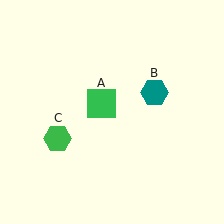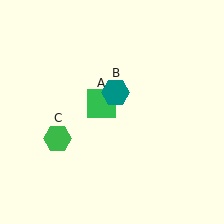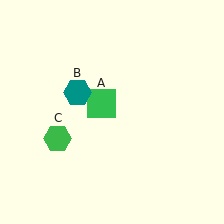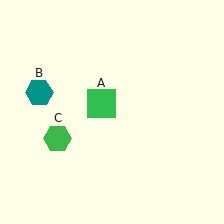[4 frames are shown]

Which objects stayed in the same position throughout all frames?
Green square (object A) and green hexagon (object C) remained stationary.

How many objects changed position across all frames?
1 object changed position: teal hexagon (object B).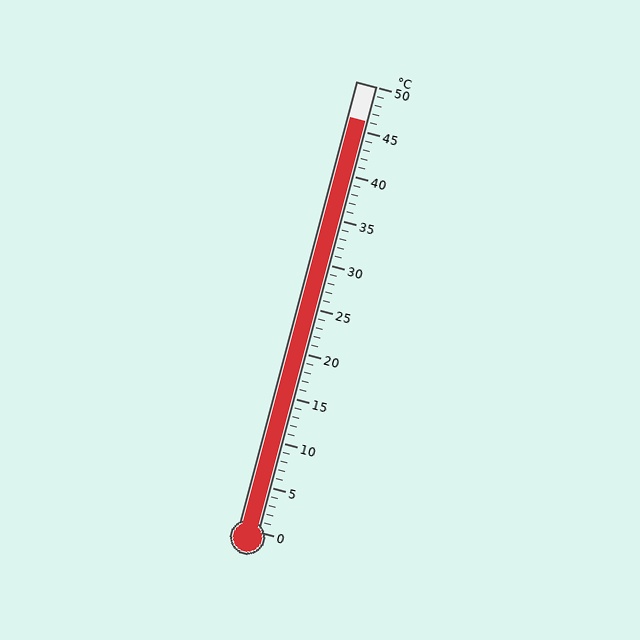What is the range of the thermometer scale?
The thermometer scale ranges from 0°C to 50°C.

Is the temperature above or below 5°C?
The temperature is above 5°C.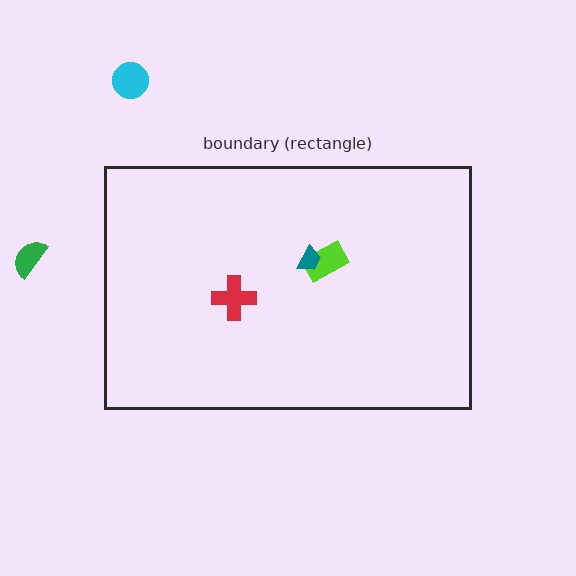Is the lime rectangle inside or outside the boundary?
Inside.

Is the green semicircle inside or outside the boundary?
Outside.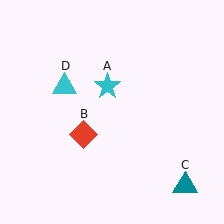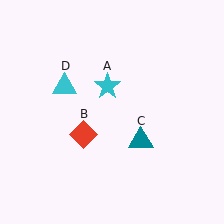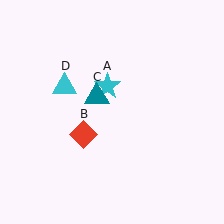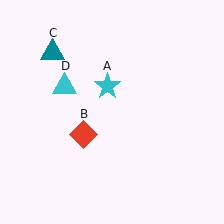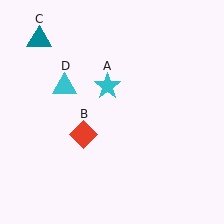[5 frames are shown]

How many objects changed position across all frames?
1 object changed position: teal triangle (object C).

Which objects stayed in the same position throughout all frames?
Cyan star (object A) and red diamond (object B) and cyan triangle (object D) remained stationary.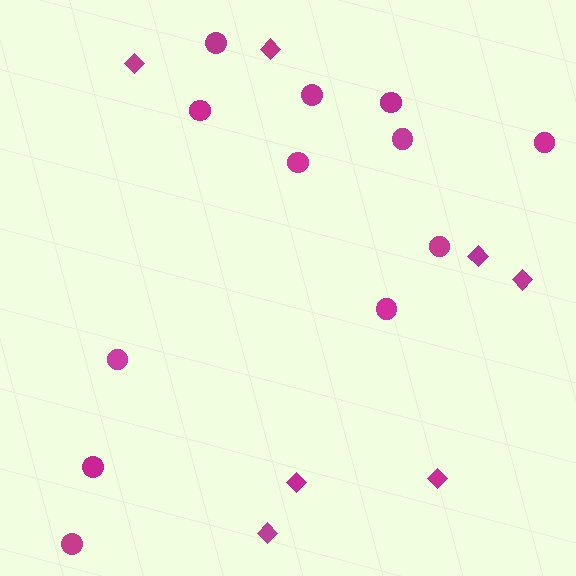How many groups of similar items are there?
There are 2 groups: one group of circles (12) and one group of diamonds (7).